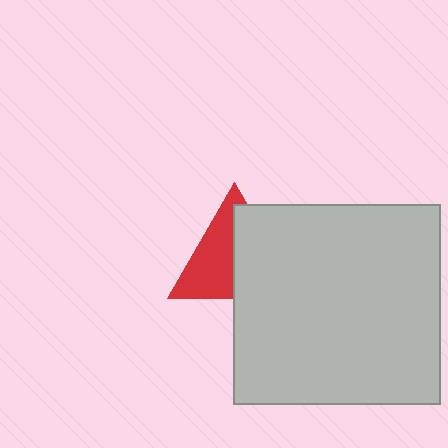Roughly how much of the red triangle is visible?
About half of it is visible (roughly 51%).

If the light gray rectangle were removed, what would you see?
You would see the complete red triangle.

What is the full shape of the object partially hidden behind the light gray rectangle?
The partially hidden object is a red triangle.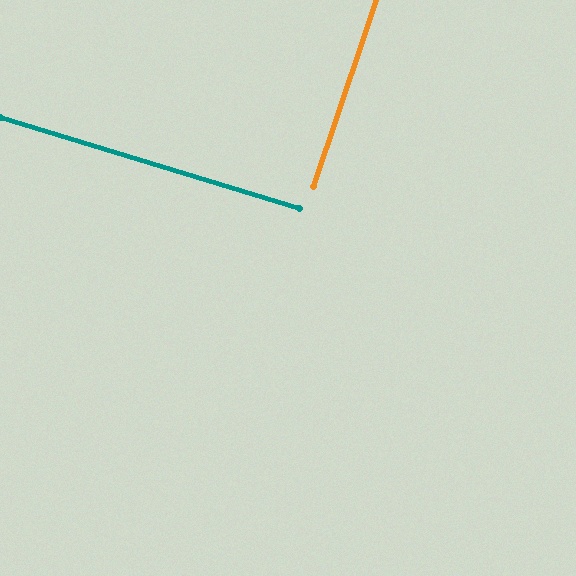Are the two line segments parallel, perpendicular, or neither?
Perpendicular — they meet at approximately 88°.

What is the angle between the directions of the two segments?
Approximately 88 degrees.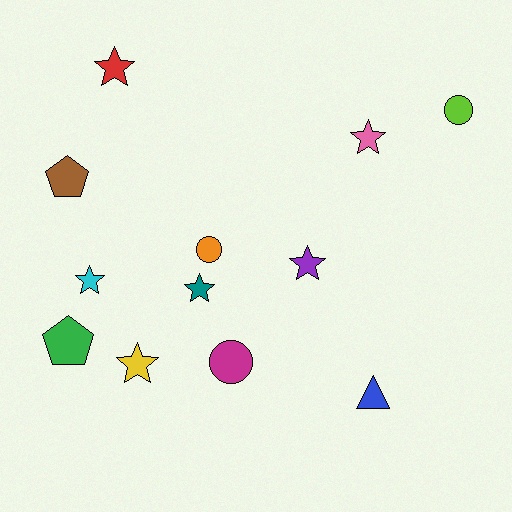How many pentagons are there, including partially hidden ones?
There are 2 pentagons.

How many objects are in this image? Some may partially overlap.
There are 12 objects.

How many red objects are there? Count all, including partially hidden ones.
There is 1 red object.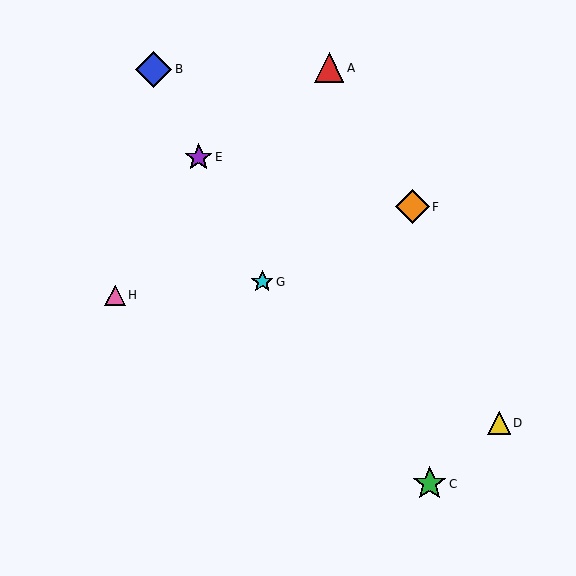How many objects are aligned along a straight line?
3 objects (B, E, G) are aligned along a straight line.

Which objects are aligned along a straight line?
Objects B, E, G are aligned along a straight line.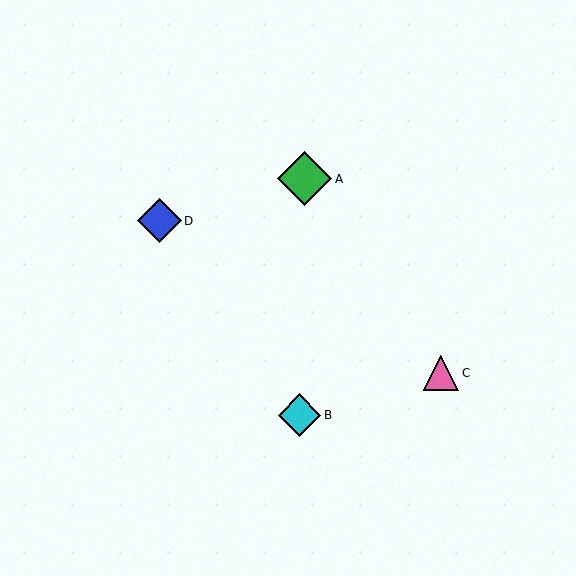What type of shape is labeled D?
Shape D is a blue diamond.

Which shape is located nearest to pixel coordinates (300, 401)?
The cyan diamond (labeled B) at (299, 415) is nearest to that location.